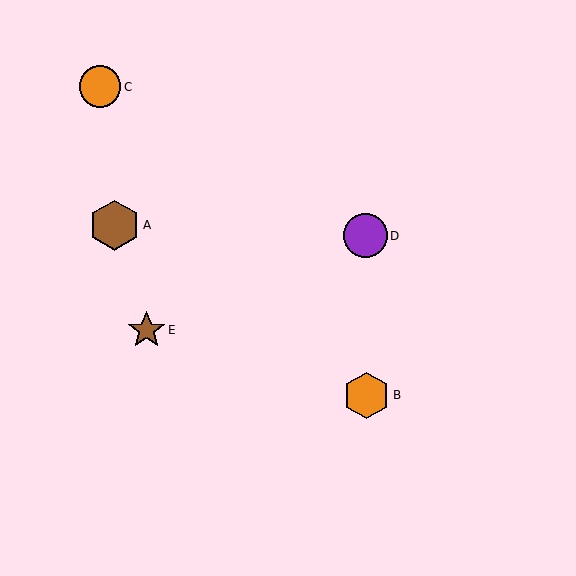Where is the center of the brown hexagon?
The center of the brown hexagon is at (114, 225).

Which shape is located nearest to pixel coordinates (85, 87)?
The orange circle (labeled C) at (100, 87) is nearest to that location.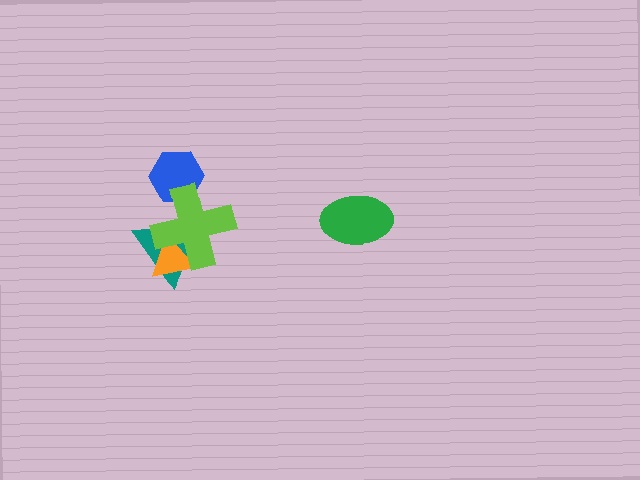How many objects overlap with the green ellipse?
0 objects overlap with the green ellipse.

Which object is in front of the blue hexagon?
The lime cross is in front of the blue hexagon.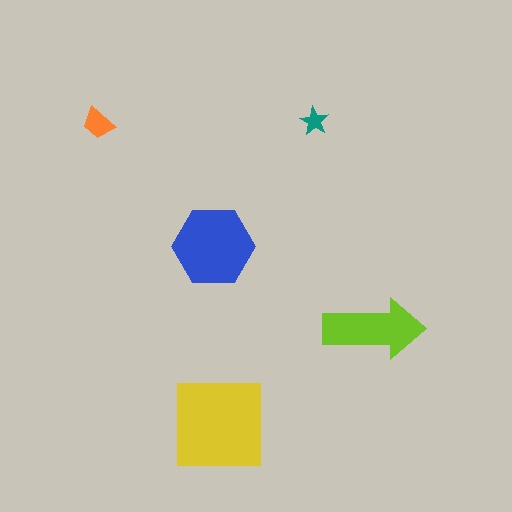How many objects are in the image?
There are 5 objects in the image.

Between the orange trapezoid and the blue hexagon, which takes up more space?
The blue hexagon.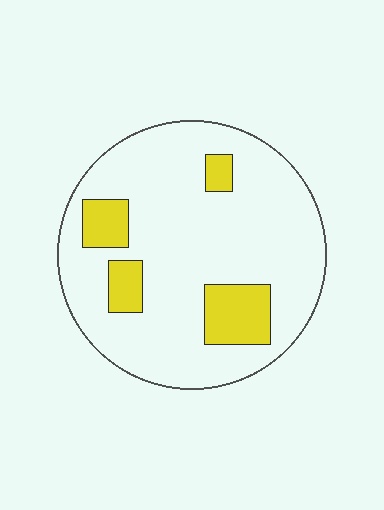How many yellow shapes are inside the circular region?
4.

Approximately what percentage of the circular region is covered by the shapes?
Approximately 15%.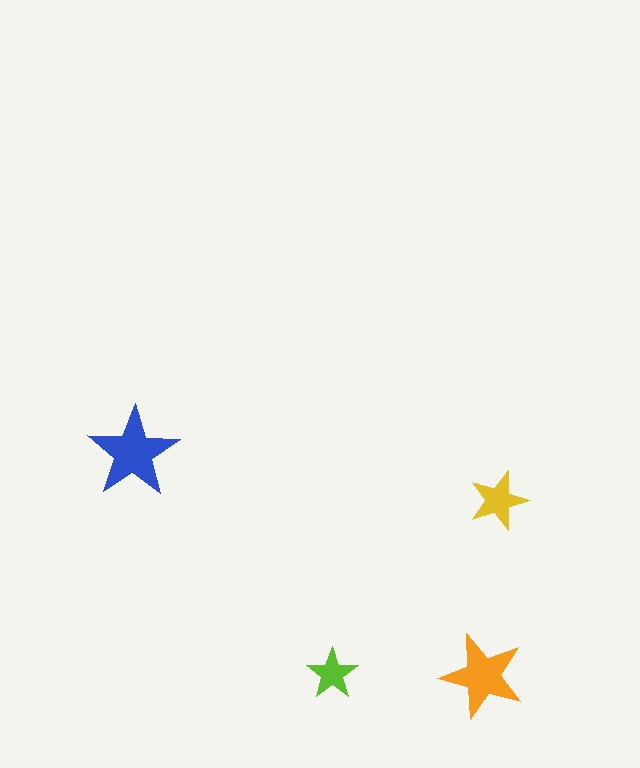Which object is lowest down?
The orange star is bottommost.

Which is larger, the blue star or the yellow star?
The blue one.